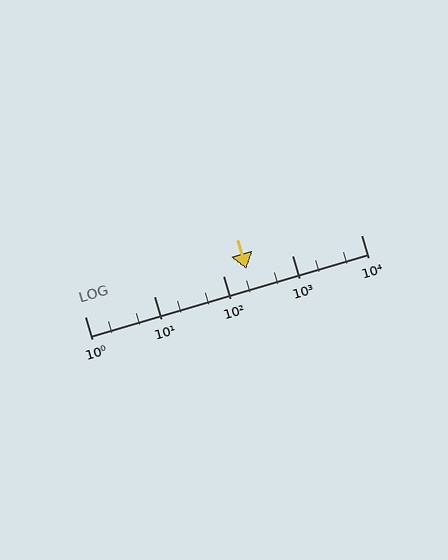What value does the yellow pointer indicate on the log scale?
The pointer indicates approximately 220.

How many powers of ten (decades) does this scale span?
The scale spans 4 decades, from 1 to 10000.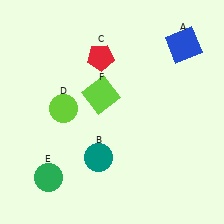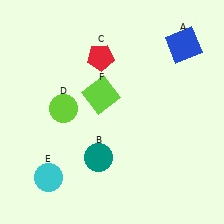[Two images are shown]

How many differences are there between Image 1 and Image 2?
There is 1 difference between the two images.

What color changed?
The circle (E) changed from green in Image 1 to cyan in Image 2.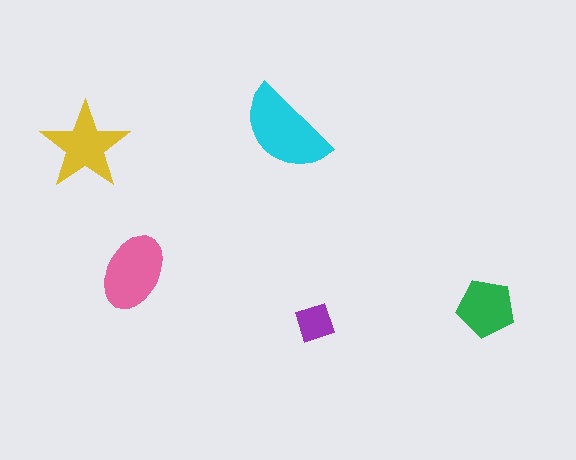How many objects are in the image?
There are 5 objects in the image.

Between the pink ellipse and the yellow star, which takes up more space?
The pink ellipse.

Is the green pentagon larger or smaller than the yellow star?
Smaller.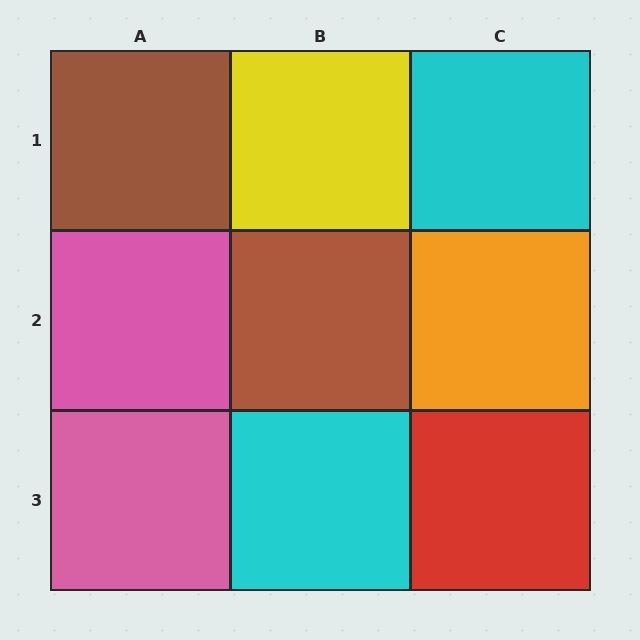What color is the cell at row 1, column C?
Cyan.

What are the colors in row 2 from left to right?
Pink, brown, orange.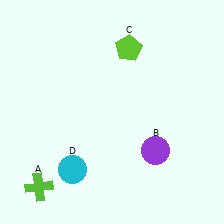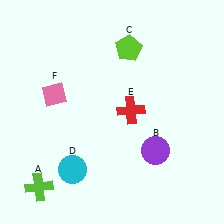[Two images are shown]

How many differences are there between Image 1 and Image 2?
There are 2 differences between the two images.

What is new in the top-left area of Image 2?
A pink diamond (F) was added in the top-left area of Image 2.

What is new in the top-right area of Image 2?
A red cross (E) was added in the top-right area of Image 2.